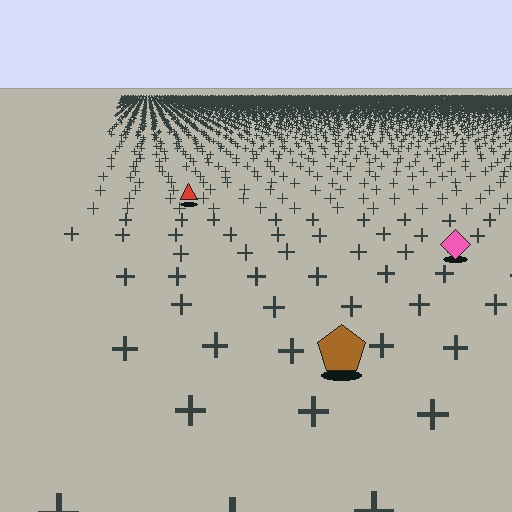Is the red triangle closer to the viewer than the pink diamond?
No. The pink diamond is closer — you can tell from the texture gradient: the ground texture is coarser near it.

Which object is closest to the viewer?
The brown pentagon is closest. The texture marks near it are larger and more spread out.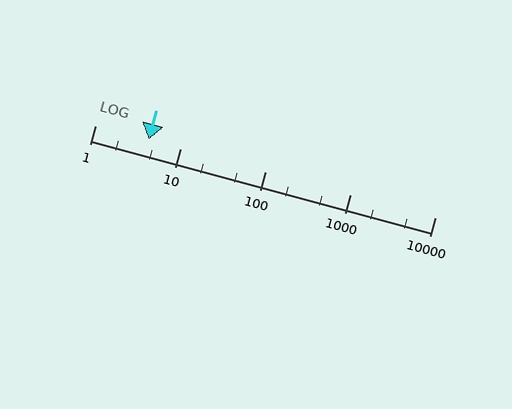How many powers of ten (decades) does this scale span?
The scale spans 4 decades, from 1 to 10000.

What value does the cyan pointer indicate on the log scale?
The pointer indicates approximately 4.3.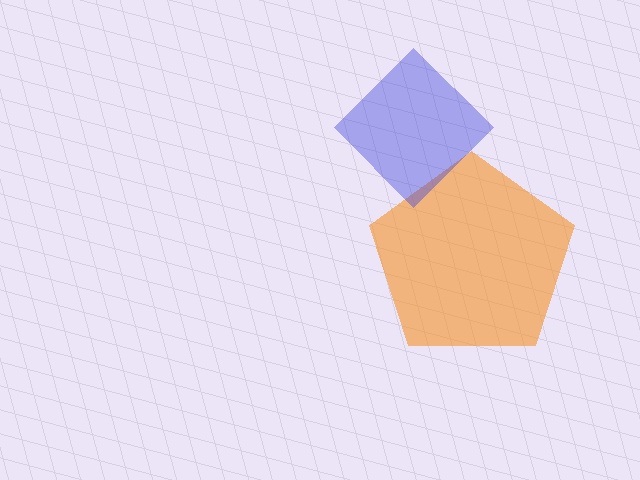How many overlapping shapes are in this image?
There are 2 overlapping shapes in the image.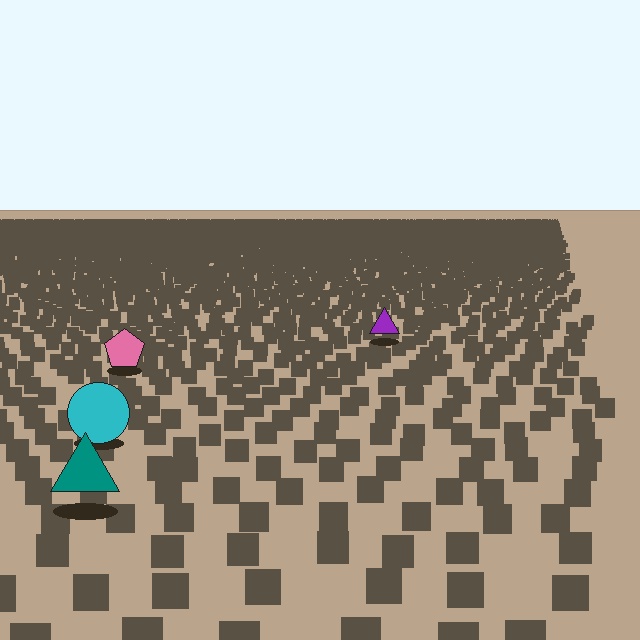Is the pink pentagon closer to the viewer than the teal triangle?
No. The teal triangle is closer — you can tell from the texture gradient: the ground texture is coarser near it.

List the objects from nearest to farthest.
From nearest to farthest: the teal triangle, the cyan circle, the pink pentagon, the purple triangle.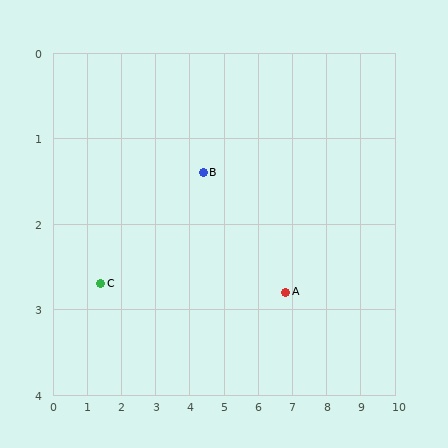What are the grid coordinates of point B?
Point B is at approximately (4.4, 1.4).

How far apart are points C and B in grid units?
Points C and B are about 3.3 grid units apart.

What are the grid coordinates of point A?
Point A is at approximately (6.8, 2.8).